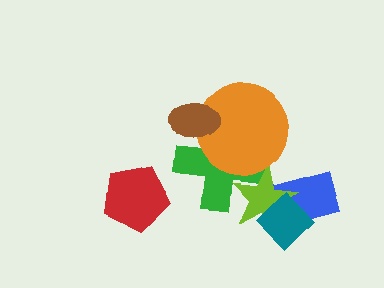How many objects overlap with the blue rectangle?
2 objects overlap with the blue rectangle.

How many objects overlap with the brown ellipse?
2 objects overlap with the brown ellipse.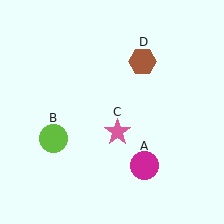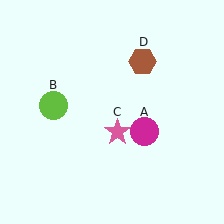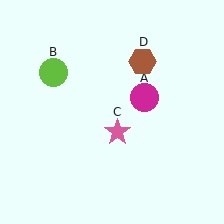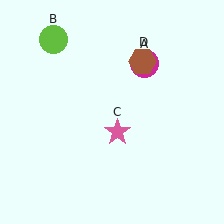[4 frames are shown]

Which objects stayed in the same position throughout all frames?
Pink star (object C) and brown hexagon (object D) remained stationary.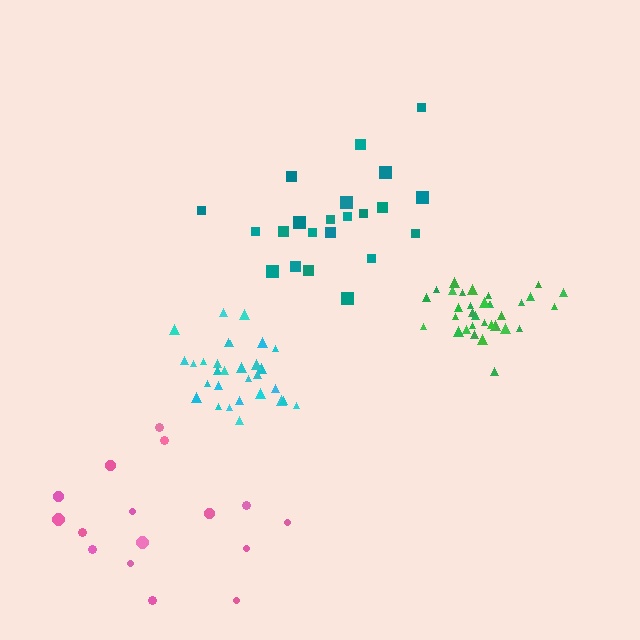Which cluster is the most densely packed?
Green.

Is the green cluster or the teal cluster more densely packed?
Green.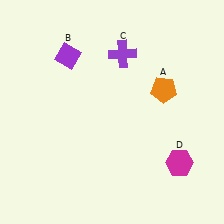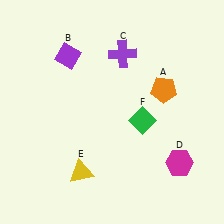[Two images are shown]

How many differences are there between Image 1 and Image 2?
There are 2 differences between the two images.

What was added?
A yellow triangle (E), a green diamond (F) were added in Image 2.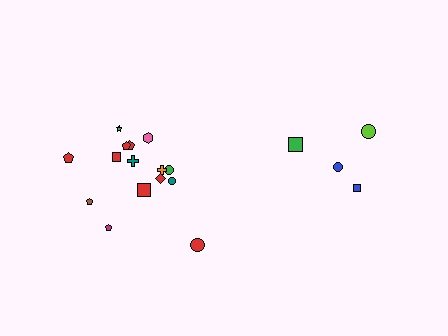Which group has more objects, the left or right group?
The left group.